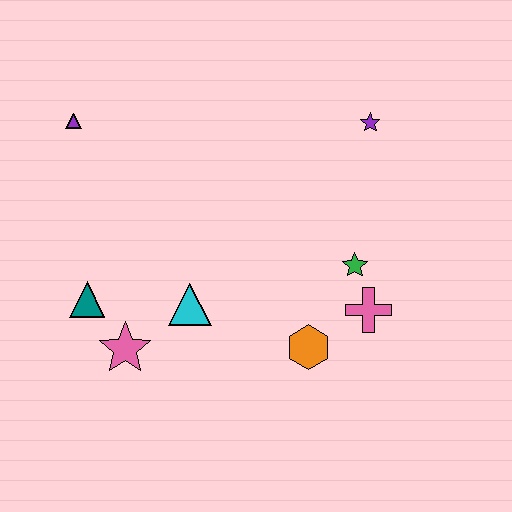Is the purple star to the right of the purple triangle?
Yes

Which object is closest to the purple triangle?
The teal triangle is closest to the purple triangle.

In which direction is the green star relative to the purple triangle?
The green star is to the right of the purple triangle.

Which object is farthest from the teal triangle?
The purple star is farthest from the teal triangle.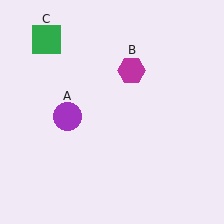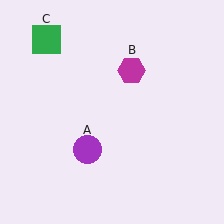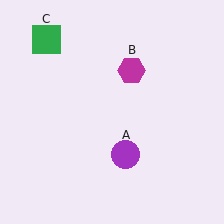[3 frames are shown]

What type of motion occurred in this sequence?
The purple circle (object A) rotated counterclockwise around the center of the scene.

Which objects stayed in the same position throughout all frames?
Magenta hexagon (object B) and green square (object C) remained stationary.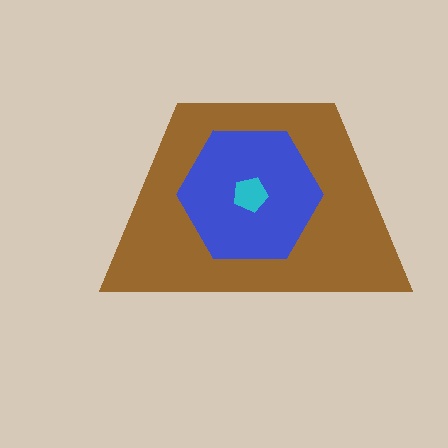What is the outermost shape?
The brown trapezoid.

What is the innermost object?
The cyan pentagon.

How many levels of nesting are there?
3.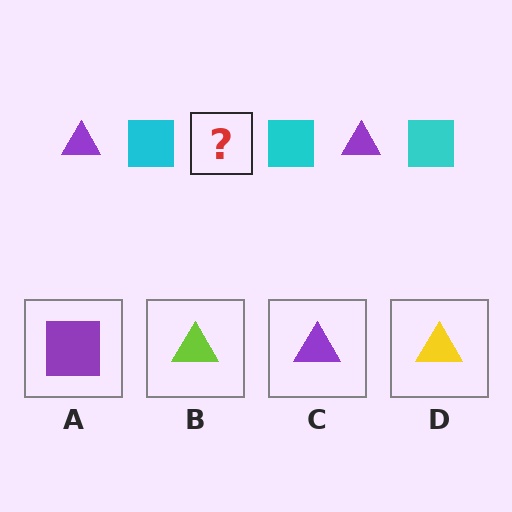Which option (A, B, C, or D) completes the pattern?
C.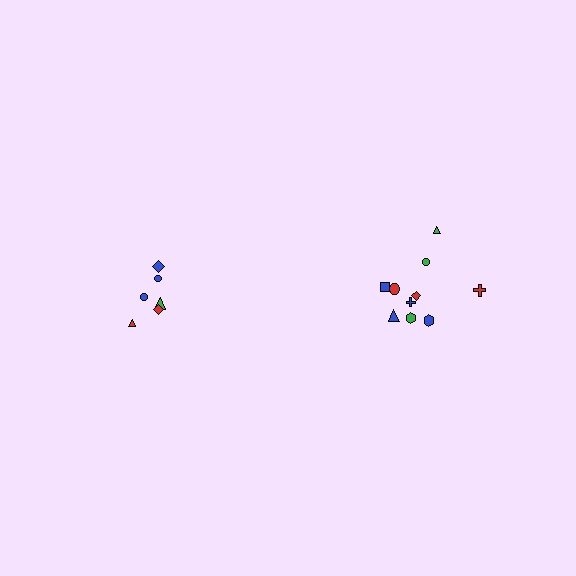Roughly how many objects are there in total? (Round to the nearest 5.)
Roughly 15 objects in total.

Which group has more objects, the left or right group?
The right group.